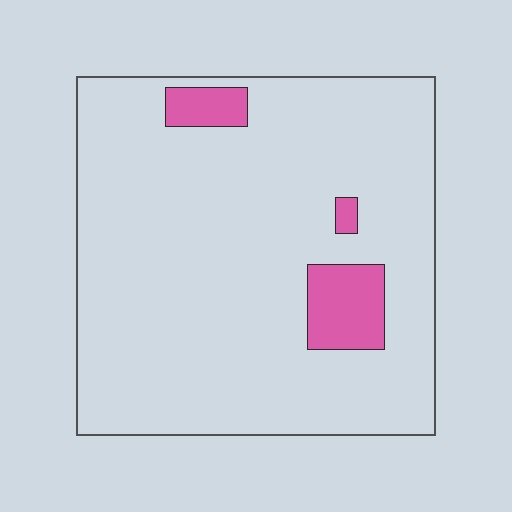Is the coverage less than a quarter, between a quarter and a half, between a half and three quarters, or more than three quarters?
Less than a quarter.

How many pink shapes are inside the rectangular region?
3.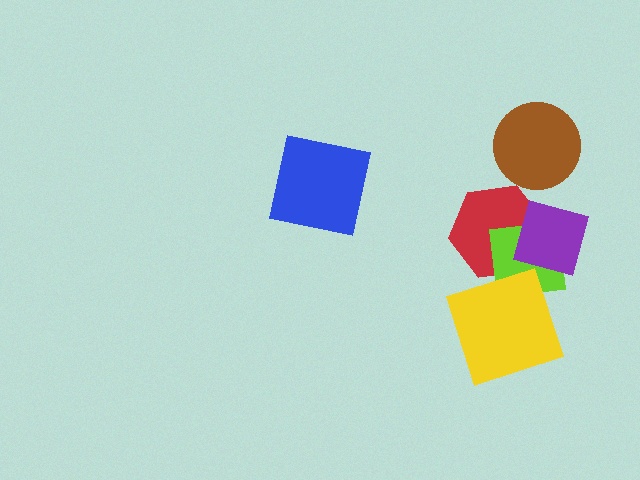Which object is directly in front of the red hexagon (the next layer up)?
The lime square is directly in front of the red hexagon.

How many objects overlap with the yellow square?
1 object overlaps with the yellow square.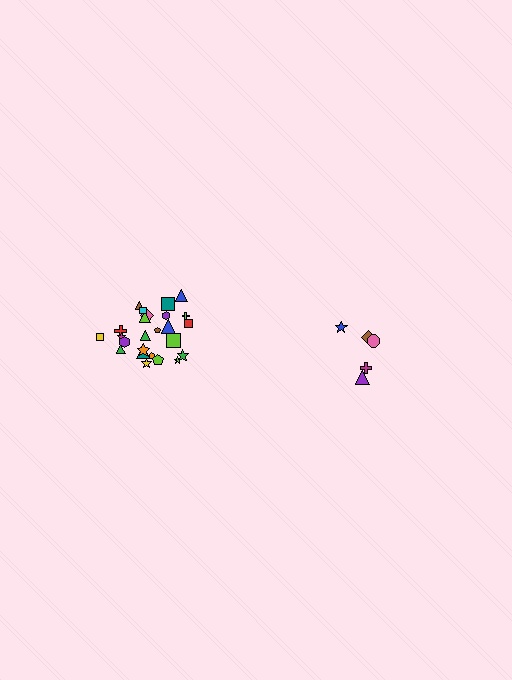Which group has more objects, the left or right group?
The left group.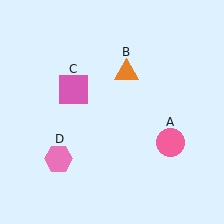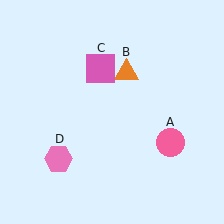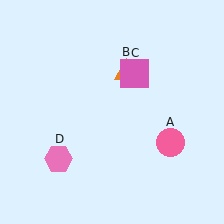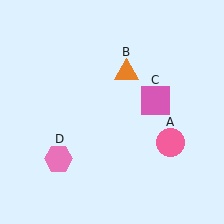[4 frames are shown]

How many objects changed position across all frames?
1 object changed position: pink square (object C).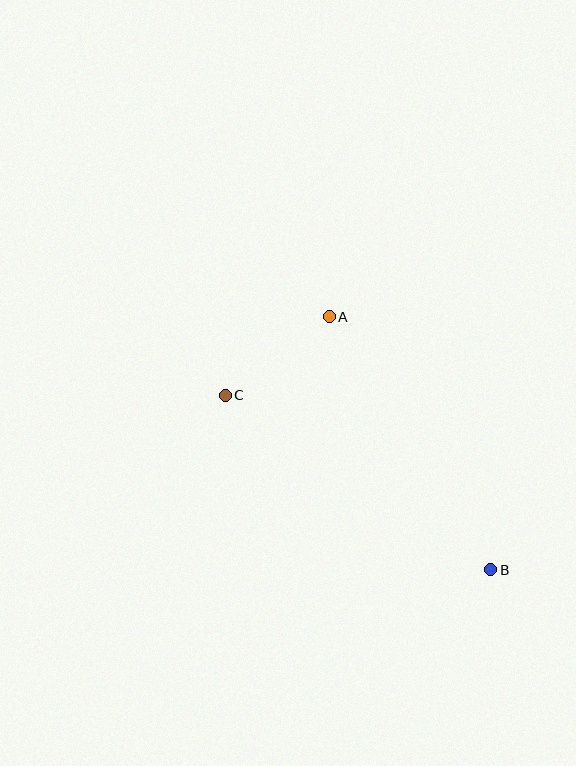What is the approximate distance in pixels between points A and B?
The distance between A and B is approximately 300 pixels.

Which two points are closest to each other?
Points A and C are closest to each other.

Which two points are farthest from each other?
Points B and C are farthest from each other.